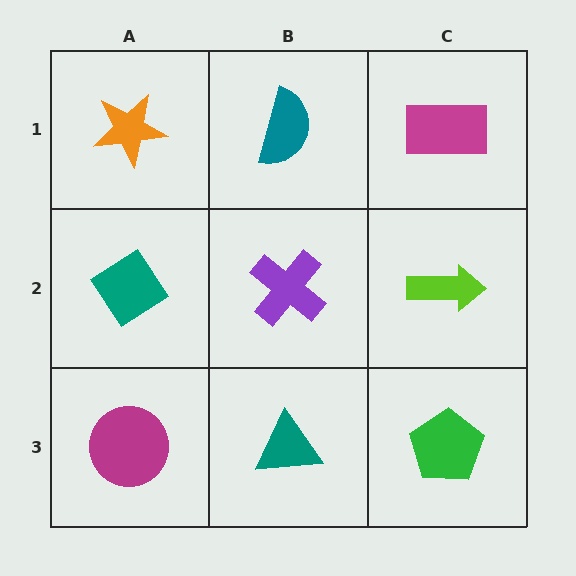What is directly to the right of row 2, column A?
A purple cross.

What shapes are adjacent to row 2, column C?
A magenta rectangle (row 1, column C), a green pentagon (row 3, column C), a purple cross (row 2, column B).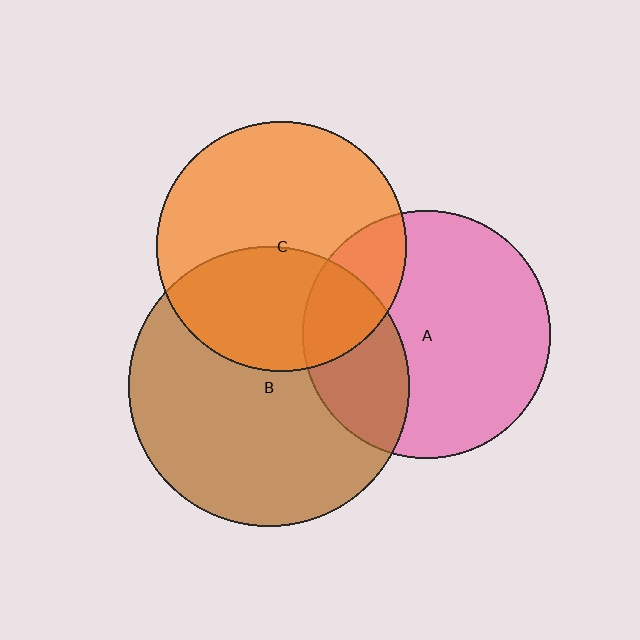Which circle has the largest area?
Circle B (brown).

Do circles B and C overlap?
Yes.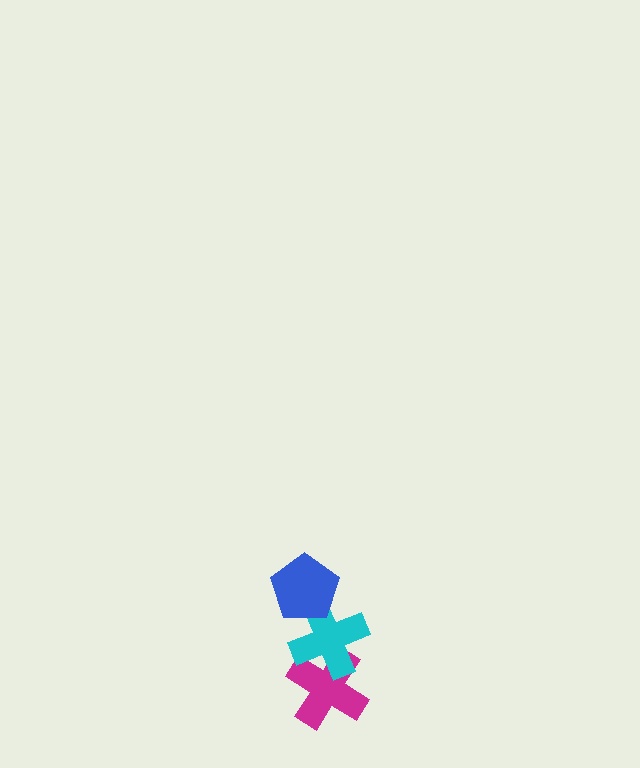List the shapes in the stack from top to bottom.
From top to bottom: the blue pentagon, the cyan cross, the magenta cross.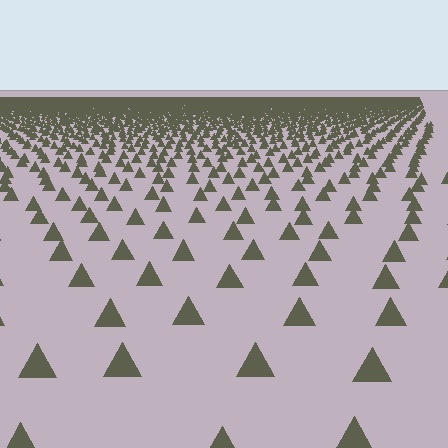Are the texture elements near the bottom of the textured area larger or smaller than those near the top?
Larger. Near the bottom, elements are closer to the viewer and appear at a bigger on-screen size.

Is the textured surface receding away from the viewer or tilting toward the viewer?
The surface is receding away from the viewer. Texture elements get smaller and denser toward the top.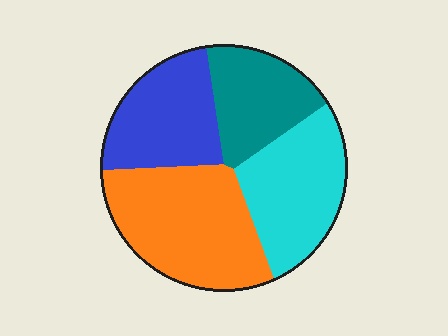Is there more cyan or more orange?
Orange.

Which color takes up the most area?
Orange, at roughly 35%.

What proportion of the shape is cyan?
Cyan takes up about one quarter (1/4) of the shape.